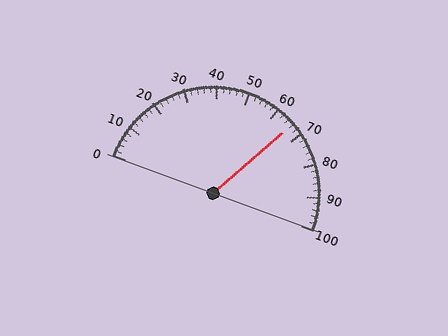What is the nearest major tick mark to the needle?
The nearest major tick mark is 70.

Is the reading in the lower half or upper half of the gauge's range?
The reading is in the upper half of the range (0 to 100).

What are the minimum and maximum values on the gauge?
The gauge ranges from 0 to 100.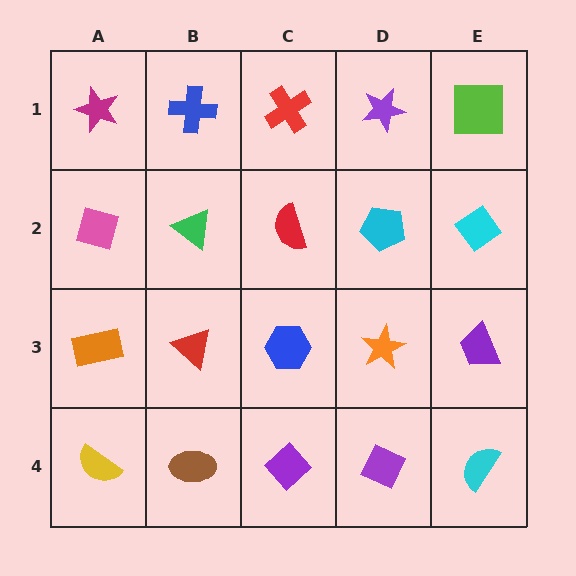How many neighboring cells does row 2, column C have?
4.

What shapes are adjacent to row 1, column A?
A pink diamond (row 2, column A), a blue cross (row 1, column B).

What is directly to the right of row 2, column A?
A green triangle.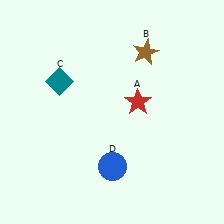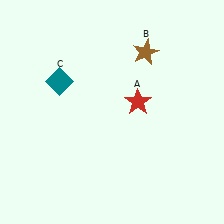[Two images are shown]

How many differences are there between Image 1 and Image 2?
There is 1 difference between the two images.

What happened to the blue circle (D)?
The blue circle (D) was removed in Image 2. It was in the bottom-right area of Image 1.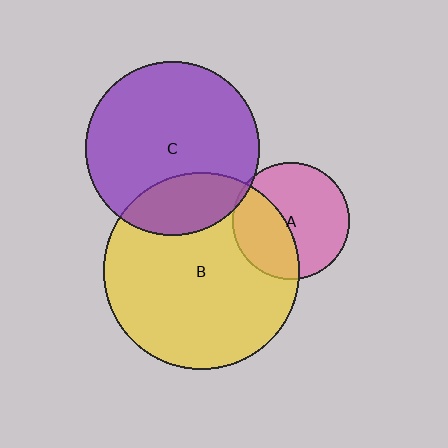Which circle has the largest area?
Circle B (yellow).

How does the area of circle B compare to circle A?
Approximately 2.8 times.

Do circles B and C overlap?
Yes.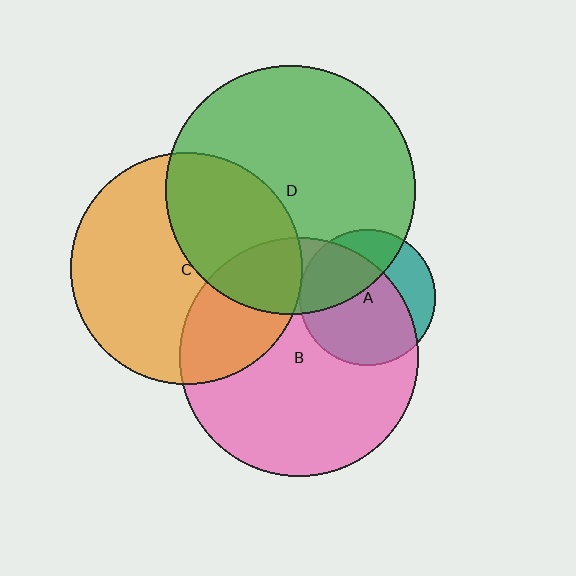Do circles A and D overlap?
Yes.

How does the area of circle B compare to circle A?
Approximately 3.1 times.